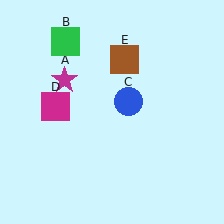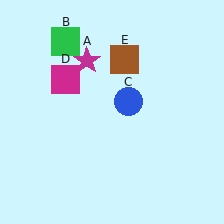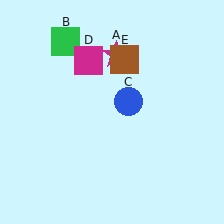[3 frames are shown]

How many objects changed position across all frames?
2 objects changed position: magenta star (object A), magenta square (object D).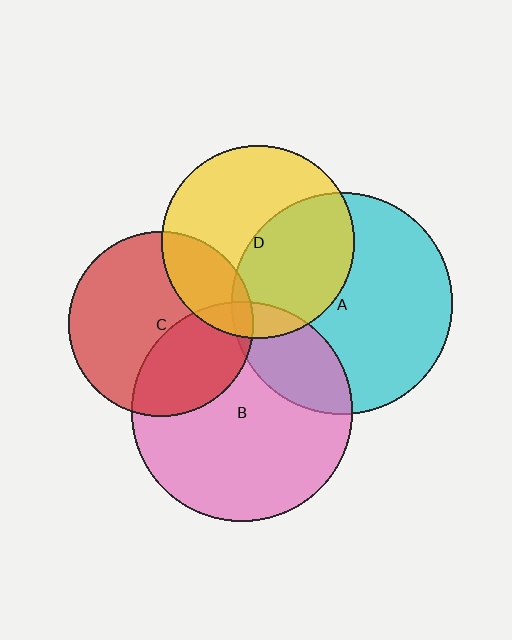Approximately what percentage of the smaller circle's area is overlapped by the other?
Approximately 20%.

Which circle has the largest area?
Circle A (cyan).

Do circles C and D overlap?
Yes.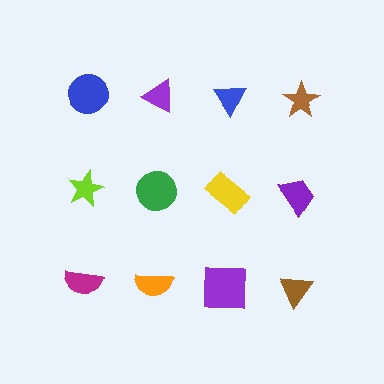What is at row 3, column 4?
A brown triangle.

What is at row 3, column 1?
A magenta semicircle.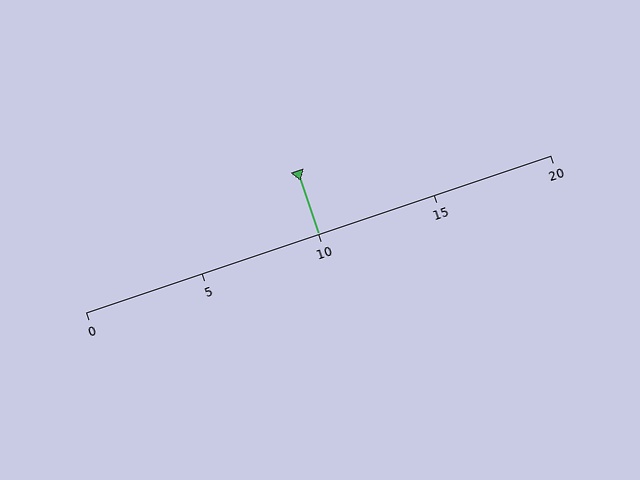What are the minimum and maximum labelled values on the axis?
The axis runs from 0 to 20.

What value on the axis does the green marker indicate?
The marker indicates approximately 10.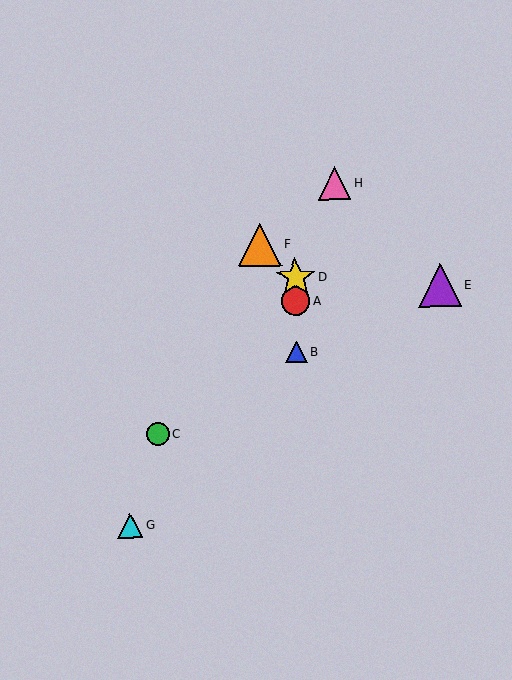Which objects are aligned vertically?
Objects A, B, D are aligned vertically.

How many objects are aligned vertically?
3 objects (A, B, D) are aligned vertically.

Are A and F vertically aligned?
No, A is at x≈296 and F is at x≈260.